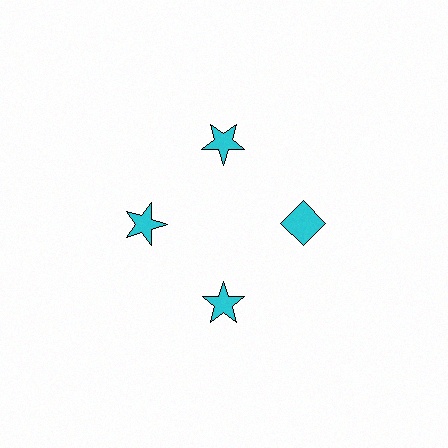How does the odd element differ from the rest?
It has a different shape: diamond instead of star.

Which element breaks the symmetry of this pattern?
The cyan diamond at roughly the 3 o'clock position breaks the symmetry. All other shapes are cyan stars.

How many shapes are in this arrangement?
There are 4 shapes arranged in a ring pattern.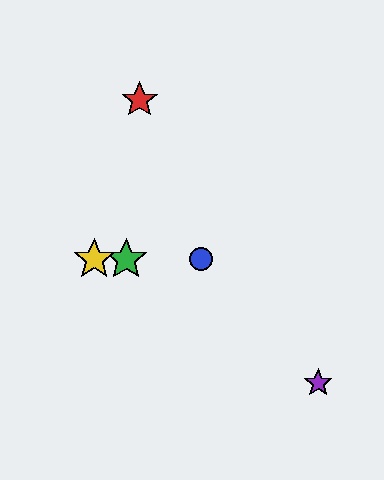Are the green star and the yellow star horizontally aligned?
Yes, both are at y≈259.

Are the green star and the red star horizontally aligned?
No, the green star is at y≈259 and the red star is at y≈100.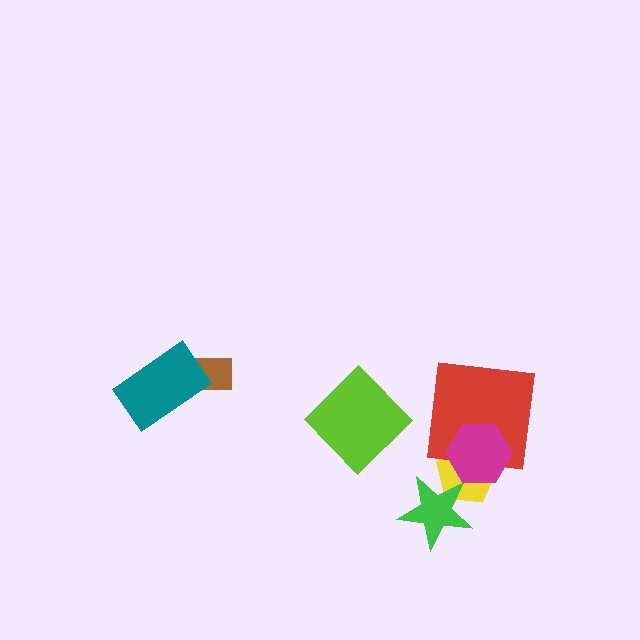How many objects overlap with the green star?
1 object overlaps with the green star.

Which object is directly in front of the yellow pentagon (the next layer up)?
The green star is directly in front of the yellow pentagon.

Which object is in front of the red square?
The magenta hexagon is in front of the red square.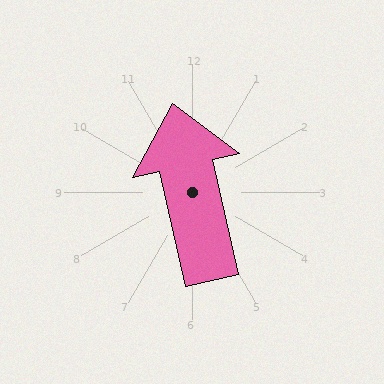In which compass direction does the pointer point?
North.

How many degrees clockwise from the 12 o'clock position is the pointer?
Approximately 347 degrees.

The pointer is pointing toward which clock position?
Roughly 12 o'clock.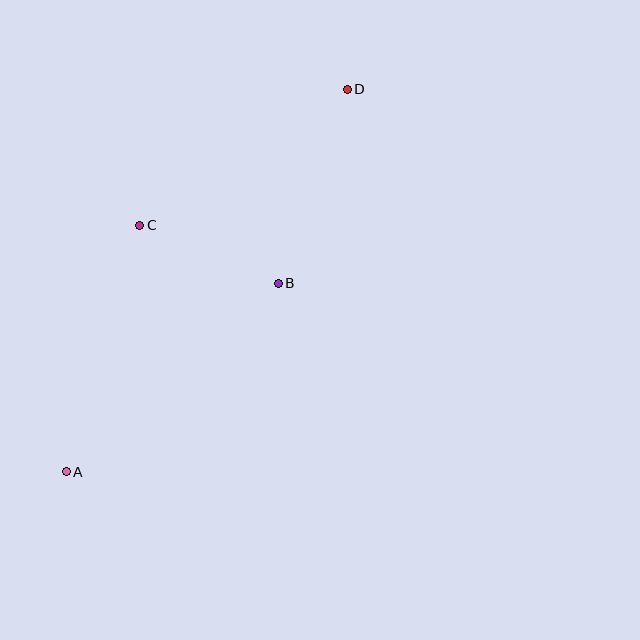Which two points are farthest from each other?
Points A and D are farthest from each other.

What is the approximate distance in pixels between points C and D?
The distance between C and D is approximately 248 pixels.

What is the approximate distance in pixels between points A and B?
The distance between A and B is approximately 284 pixels.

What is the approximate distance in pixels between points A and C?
The distance between A and C is approximately 257 pixels.